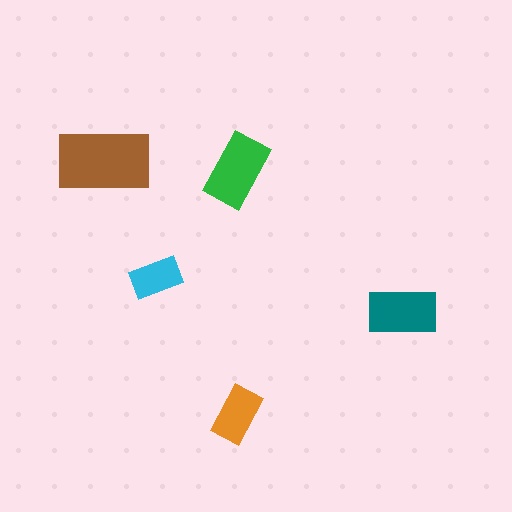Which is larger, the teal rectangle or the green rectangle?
The green one.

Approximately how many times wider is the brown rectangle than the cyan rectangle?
About 2 times wider.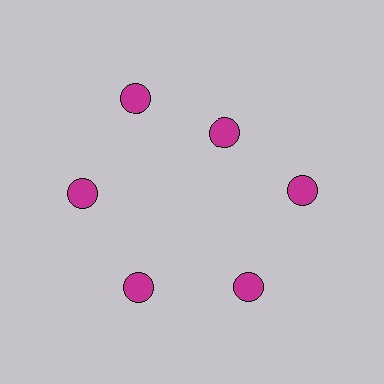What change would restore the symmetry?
The symmetry would be restored by moving it outward, back onto the ring so that all 6 circles sit at equal angles and equal distance from the center.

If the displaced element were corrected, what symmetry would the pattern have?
It would have 6-fold rotational symmetry — the pattern would map onto itself every 60 degrees.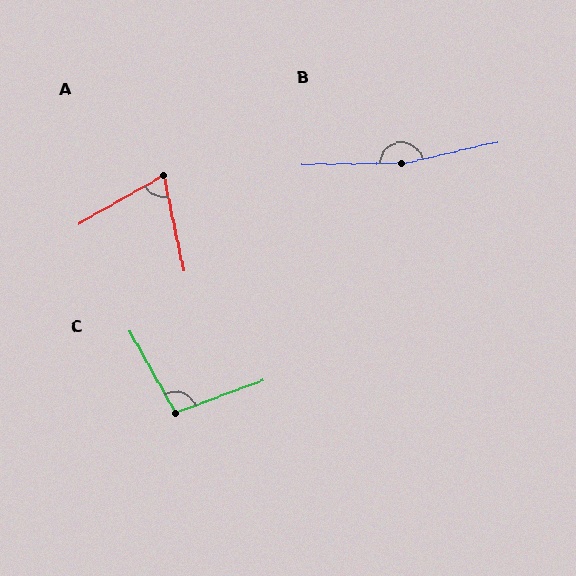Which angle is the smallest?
A, at approximately 72 degrees.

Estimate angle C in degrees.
Approximately 99 degrees.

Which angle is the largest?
B, at approximately 168 degrees.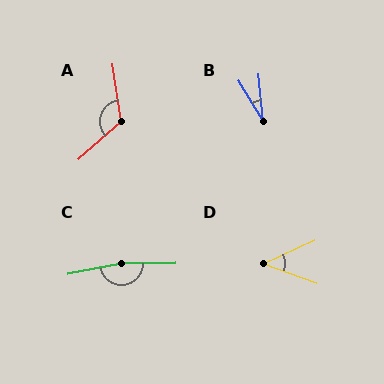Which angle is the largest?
C, at approximately 170 degrees.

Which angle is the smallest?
B, at approximately 26 degrees.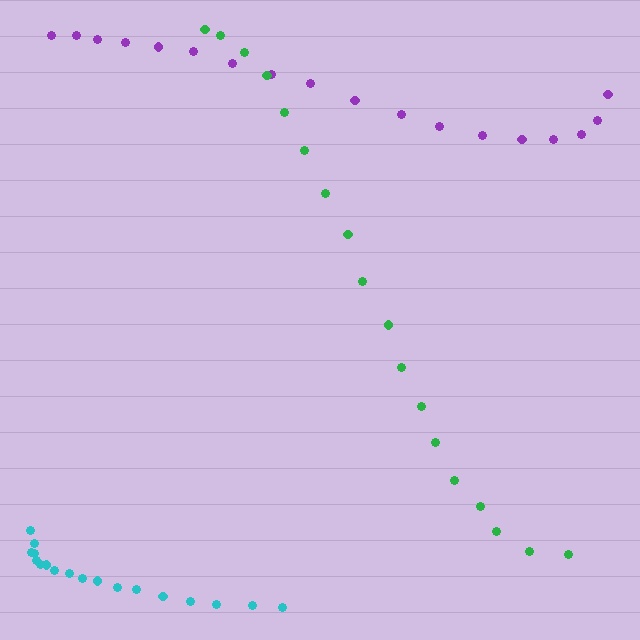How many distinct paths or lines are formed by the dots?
There are 3 distinct paths.